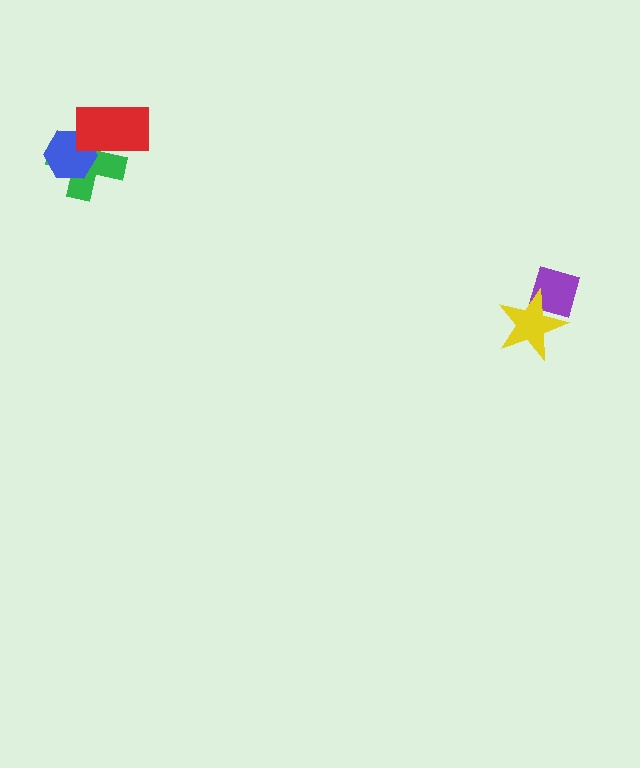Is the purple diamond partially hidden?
Yes, it is partially covered by another shape.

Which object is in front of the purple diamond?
The yellow star is in front of the purple diamond.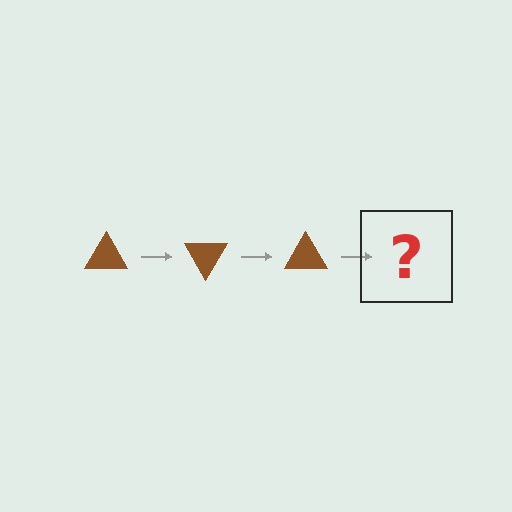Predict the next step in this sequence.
The next step is a brown triangle rotated 180 degrees.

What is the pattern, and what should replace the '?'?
The pattern is that the triangle rotates 60 degrees each step. The '?' should be a brown triangle rotated 180 degrees.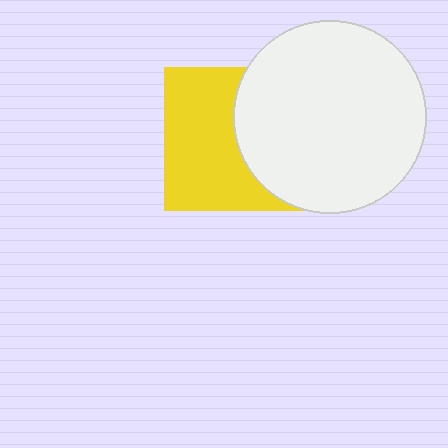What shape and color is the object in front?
The object in front is a white circle.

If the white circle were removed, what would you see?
You would see the complete yellow square.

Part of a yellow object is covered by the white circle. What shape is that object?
It is a square.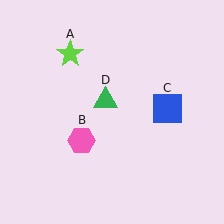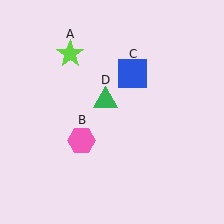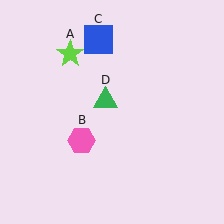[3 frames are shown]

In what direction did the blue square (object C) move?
The blue square (object C) moved up and to the left.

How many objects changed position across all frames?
1 object changed position: blue square (object C).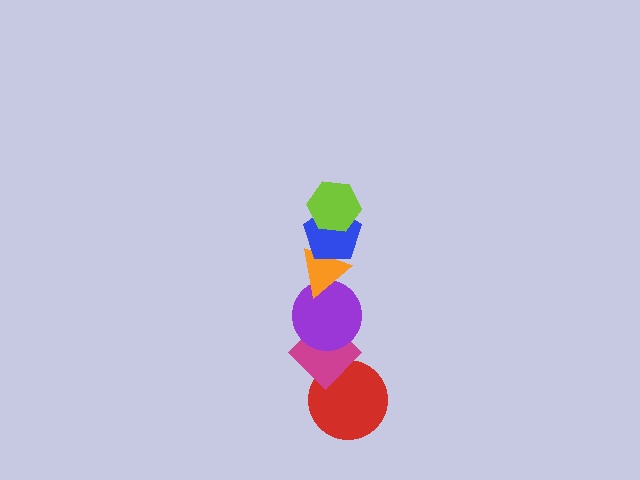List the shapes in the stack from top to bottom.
From top to bottom: the lime hexagon, the blue pentagon, the orange triangle, the purple circle, the magenta diamond, the red circle.